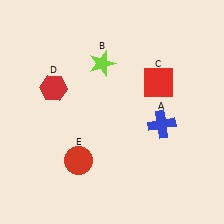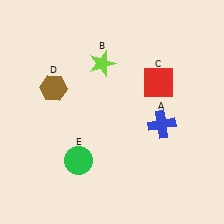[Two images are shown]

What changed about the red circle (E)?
In Image 1, E is red. In Image 2, it changed to green.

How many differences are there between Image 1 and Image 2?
There are 2 differences between the two images.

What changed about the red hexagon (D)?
In Image 1, D is red. In Image 2, it changed to brown.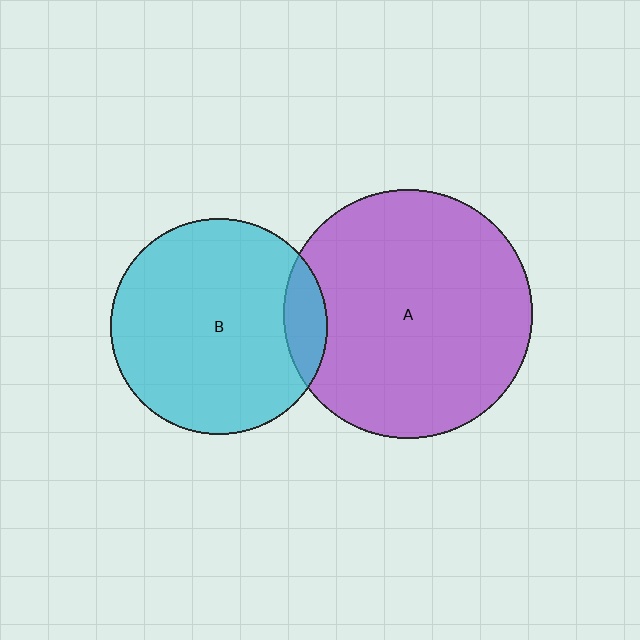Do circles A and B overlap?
Yes.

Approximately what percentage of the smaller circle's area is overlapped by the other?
Approximately 10%.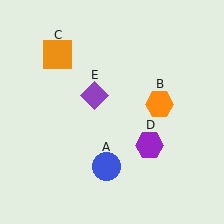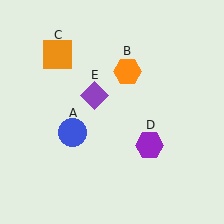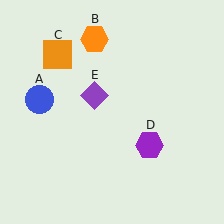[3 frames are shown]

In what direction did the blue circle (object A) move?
The blue circle (object A) moved up and to the left.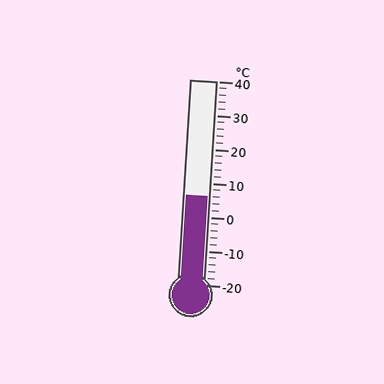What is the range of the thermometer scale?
The thermometer scale ranges from -20°C to 40°C.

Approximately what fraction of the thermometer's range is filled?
The thermometer is filled to approximately 45% of its range.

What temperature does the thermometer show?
The thermometer shows approximately 6°C.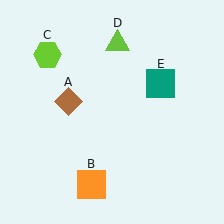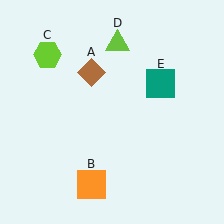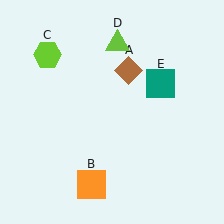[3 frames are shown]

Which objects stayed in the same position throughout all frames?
Orange square (object B) and lime hexagon (object C) and lime triangle (object D) and teal square (object E) remained stationary.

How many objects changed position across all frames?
1 object changed position: brown diamond (object A).